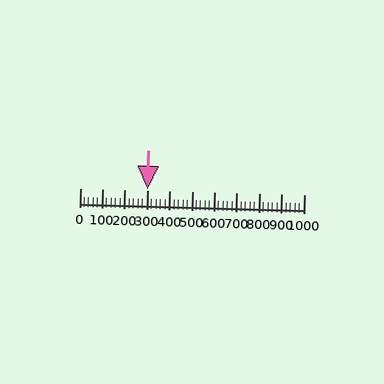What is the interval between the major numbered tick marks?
The major tick marks are spaced 100 units apart.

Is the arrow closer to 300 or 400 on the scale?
The arrow is closer to 300.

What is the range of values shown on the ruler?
The ruler shows values from 0 to 1000.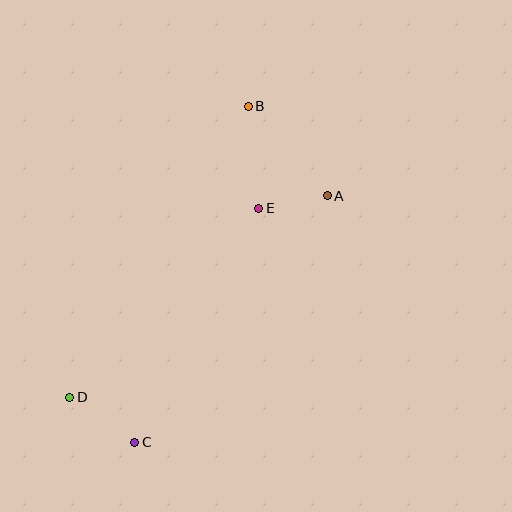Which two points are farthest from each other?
Points B and C are farthest from each other.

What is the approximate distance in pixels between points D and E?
The distance between D and E is approximately 267 pixels.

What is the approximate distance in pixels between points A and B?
The distance between A and B is approximately 119 pixels.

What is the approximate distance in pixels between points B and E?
The distance between B and E is approximately 102 pixels.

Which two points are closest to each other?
Points A and E are closest to each other.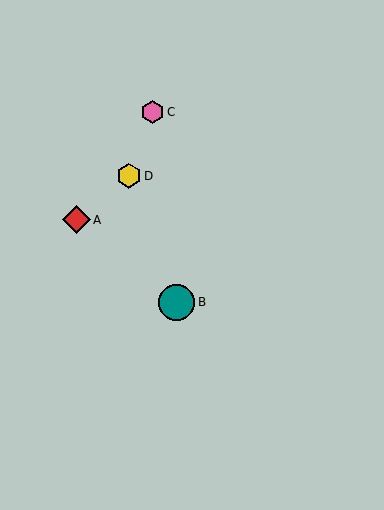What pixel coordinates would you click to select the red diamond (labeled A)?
Click at (77, 220) to select the red diamond A.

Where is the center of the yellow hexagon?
The center of the yellow hexagon is at (129, 176).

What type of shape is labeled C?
Shape C is a pink hexagon.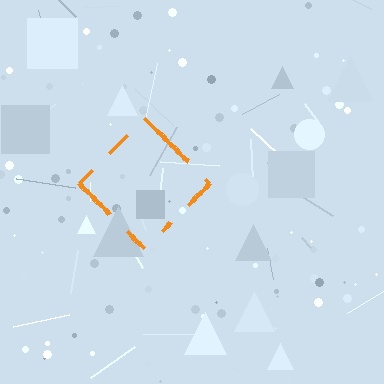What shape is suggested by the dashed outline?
The dashed outline suggests a diamond.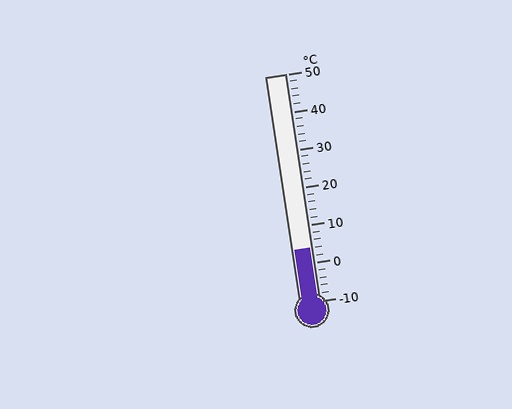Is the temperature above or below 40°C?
The temperature is below 40°C.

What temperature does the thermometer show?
The thermometer shows approximately 4°C.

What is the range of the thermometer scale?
The thermometer scale ranges from -10°C to 50°C.